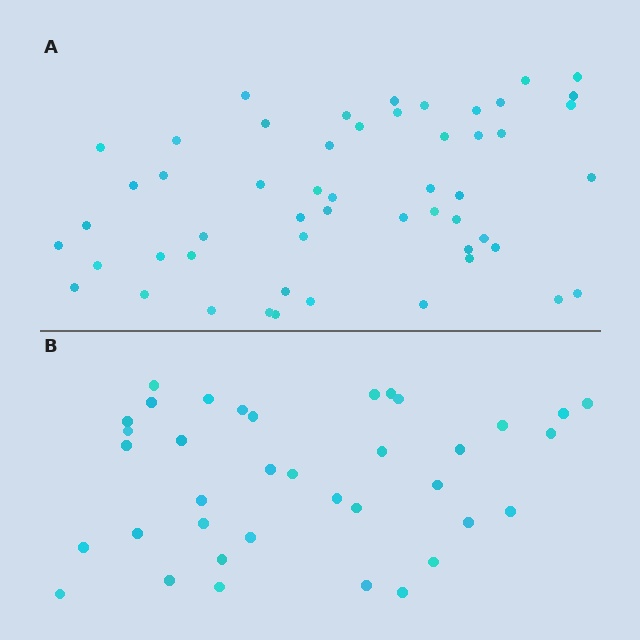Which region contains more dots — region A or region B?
Region A (the top region) has more dots.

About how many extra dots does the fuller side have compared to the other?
Region A has approximately 15 more dots than region B.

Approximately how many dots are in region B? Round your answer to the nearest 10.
About 40 dots. (The exact count is 37, which rounds to 40.)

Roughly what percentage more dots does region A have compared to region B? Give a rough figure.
About 45% more.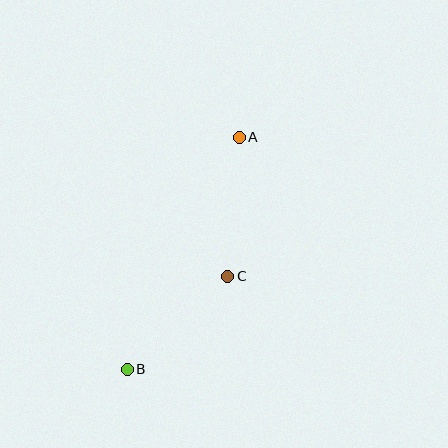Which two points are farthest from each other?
Points A and B are farthest from each other.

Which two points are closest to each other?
Points B and C are closest to each other.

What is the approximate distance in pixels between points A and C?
The distance between A and C is approximately 139 pixels.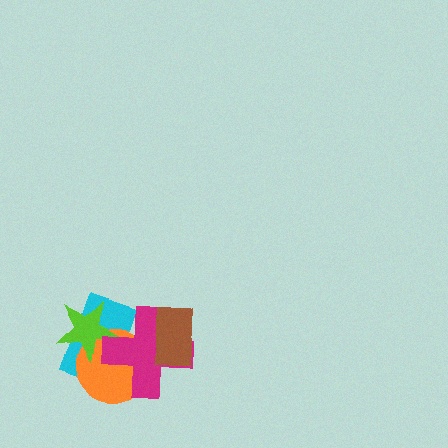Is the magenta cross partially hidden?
Yes, it is partially covered by another shape.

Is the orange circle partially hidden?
Yes, it is partially covered by another shape.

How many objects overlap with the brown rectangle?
1 object overlaps with the brown rectangle.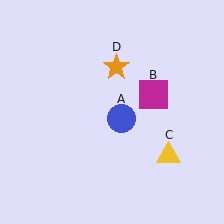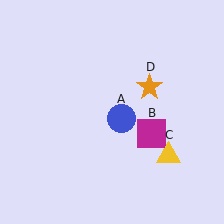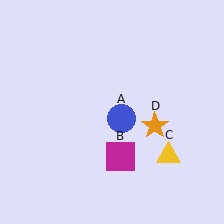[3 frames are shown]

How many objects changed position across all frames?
2 objects changed position: magenta square (object B), orange star (object D).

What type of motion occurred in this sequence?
The magenta square (object B), orange star (object D) rotated clockwise around the center of the scene.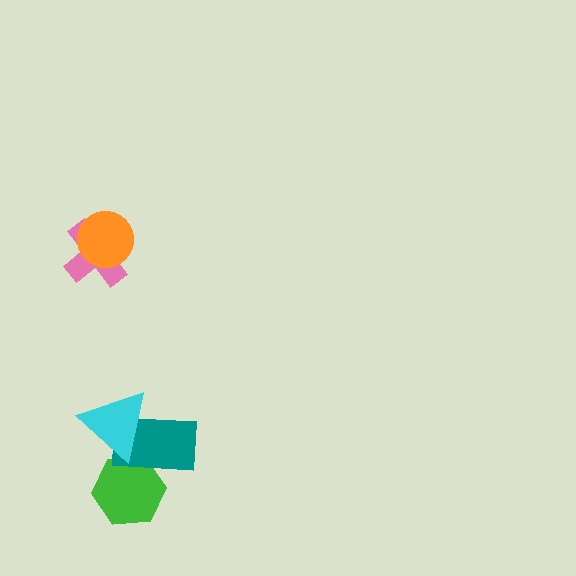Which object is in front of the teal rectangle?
The cyan triangle is in front of the teal rectangle.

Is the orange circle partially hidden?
No, no other shape covers it.